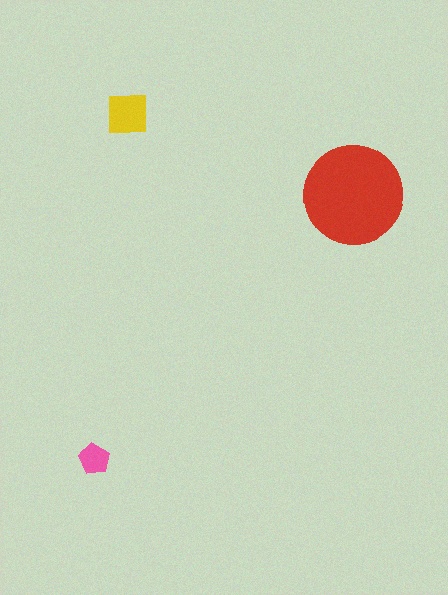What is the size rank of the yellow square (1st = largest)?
2nd.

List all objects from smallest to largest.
The pink pentagon, the yellow square, the red circle.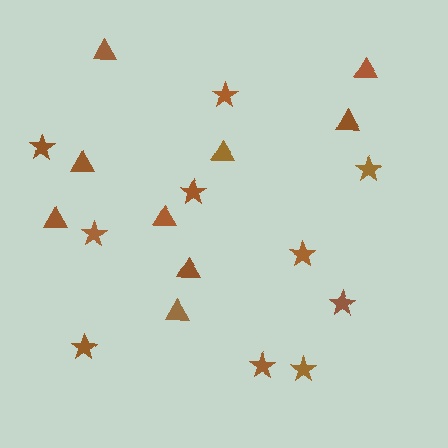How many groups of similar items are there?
There are 2 groups: one group of stars (10) and one group of triangles (9).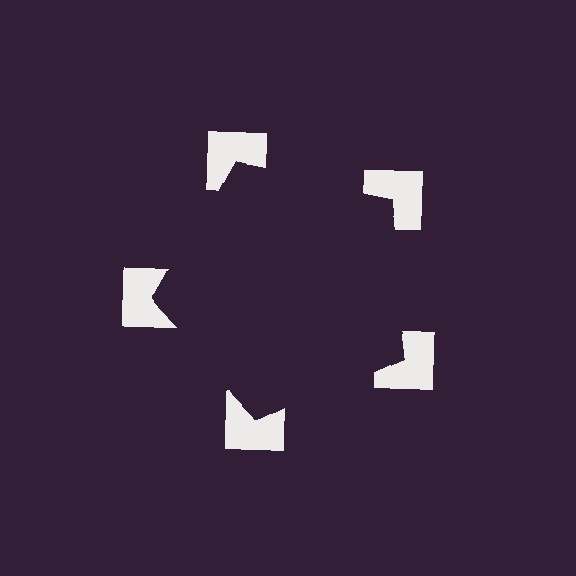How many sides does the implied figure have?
5 sides.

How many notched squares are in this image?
There are 5 — one at each vertex of the illusory pentagon.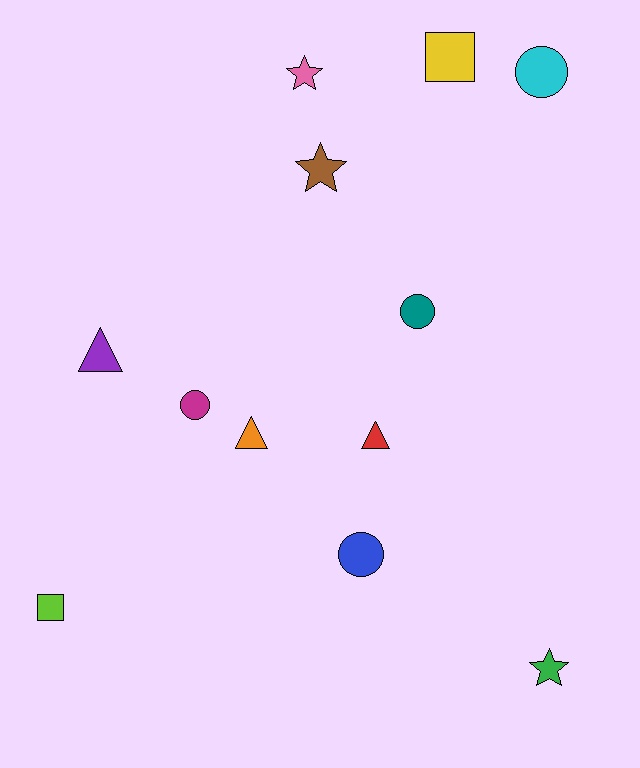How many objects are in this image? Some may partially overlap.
There are 12 objects.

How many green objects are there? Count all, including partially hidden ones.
There is 1 green object.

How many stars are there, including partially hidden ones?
There are 3 stars.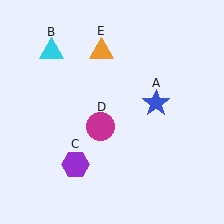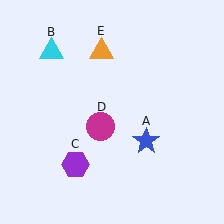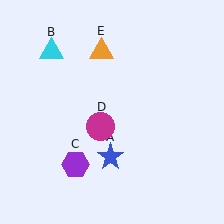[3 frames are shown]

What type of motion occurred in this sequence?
The blue star (object A) rotated clockwise around the center of the scene.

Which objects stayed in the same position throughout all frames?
Cyan triangle (object B) and purple hexagon (object C) and magenta circle (object D) and orange triangle (object E) remained stationary.